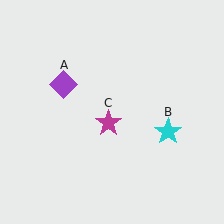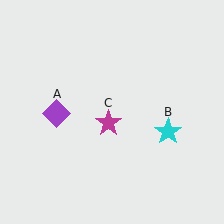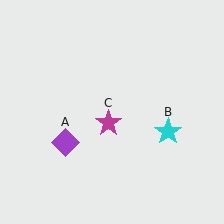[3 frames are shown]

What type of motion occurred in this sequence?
The purple diamond (object A) rotated counterclockwise around the center of the scene.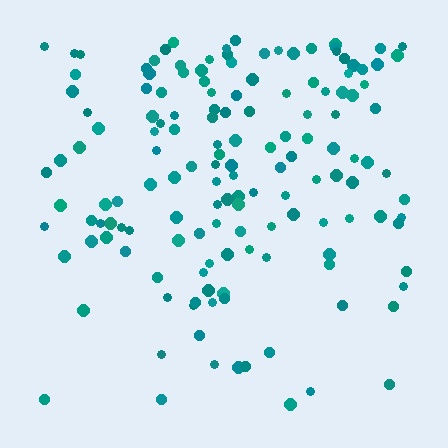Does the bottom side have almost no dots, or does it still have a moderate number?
Still a moderate number, just noticeably fewer than the top.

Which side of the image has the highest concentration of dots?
The top.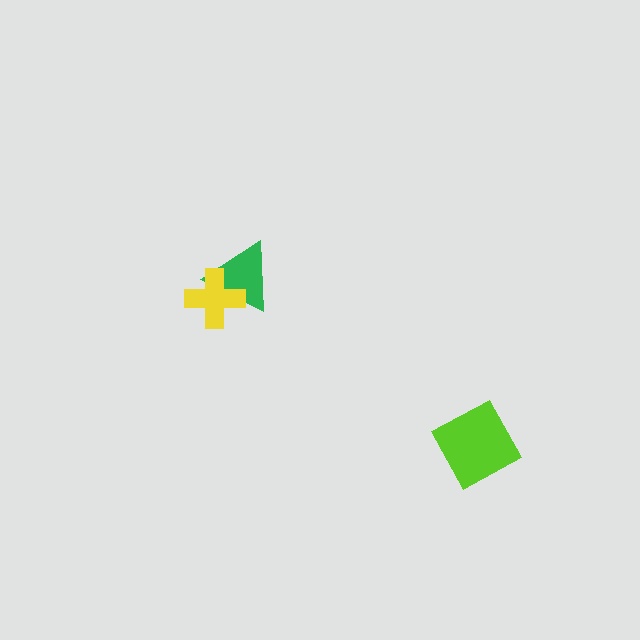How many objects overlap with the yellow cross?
1 object overlaps with the yellow cross.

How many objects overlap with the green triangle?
1 object overlaps with the green triangle.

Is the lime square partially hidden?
No, no other shape covers it.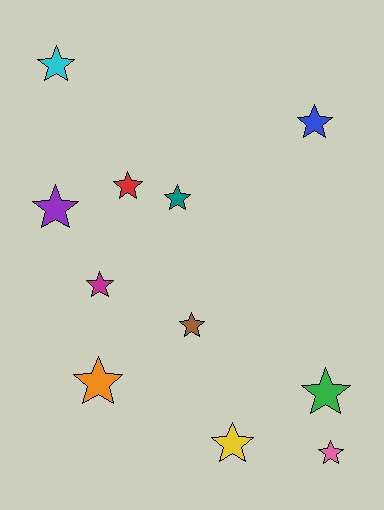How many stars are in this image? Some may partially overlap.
There are 11 stars.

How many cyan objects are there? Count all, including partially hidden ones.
There is 1 cyan object.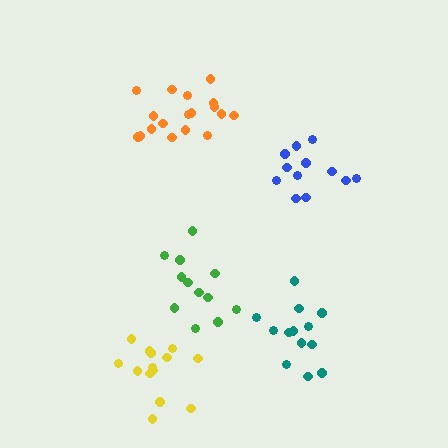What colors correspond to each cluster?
The clusters are colored: orange, blue, yellow, teal, green.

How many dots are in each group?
Group 1: 18 dots, Group 2: 12 dots, Group 3: 14 dots, Group 4: 13 dots, Group 5: 12 dots (69 total).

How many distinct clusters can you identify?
There are 5 distinct clusters.